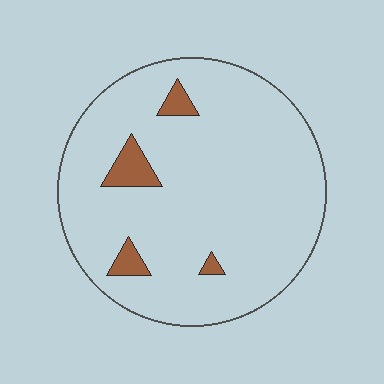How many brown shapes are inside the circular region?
4.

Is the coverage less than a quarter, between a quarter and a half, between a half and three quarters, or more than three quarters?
Less than a quarter.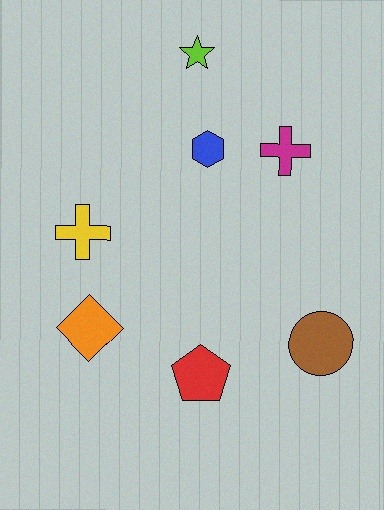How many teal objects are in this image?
There are no teal objects.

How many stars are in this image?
There is 1 star.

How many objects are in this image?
There are 7 objects.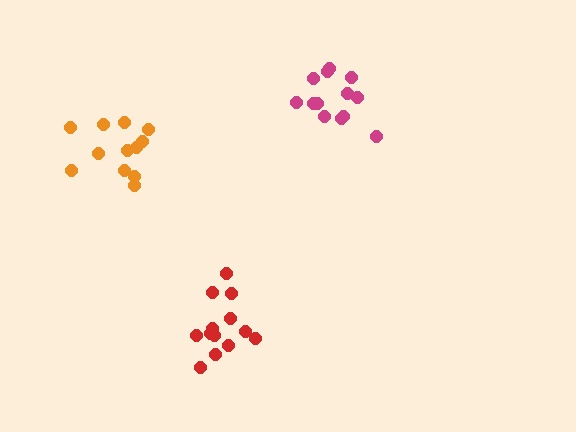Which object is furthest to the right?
The magenta cluster is rightmost.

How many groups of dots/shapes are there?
There are 3 groups.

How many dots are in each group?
Group 1: 13 dots, Group 2: 13 dots, Group 3: 12 dots (38 total).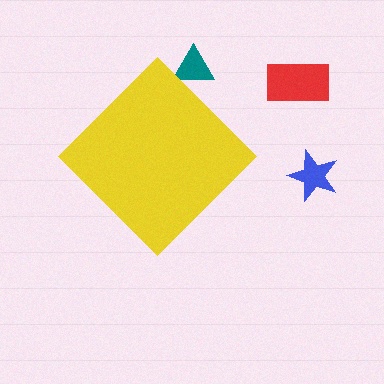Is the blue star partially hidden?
No, the blue star is fully visible.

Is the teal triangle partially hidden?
Yes, the teal triangle is partially hidden behind the yellow diamond.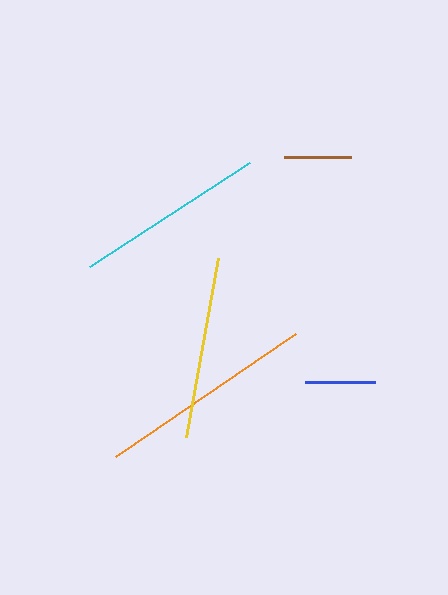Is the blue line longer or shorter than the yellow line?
The yellow line is longer than the blue line.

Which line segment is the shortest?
The brown line is the shortest at approximately 67 pixels.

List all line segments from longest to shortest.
From longest to shortest: orange, cyan, yellow, blue, brown.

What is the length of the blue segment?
The blue segment is approximately 70 pixels long.